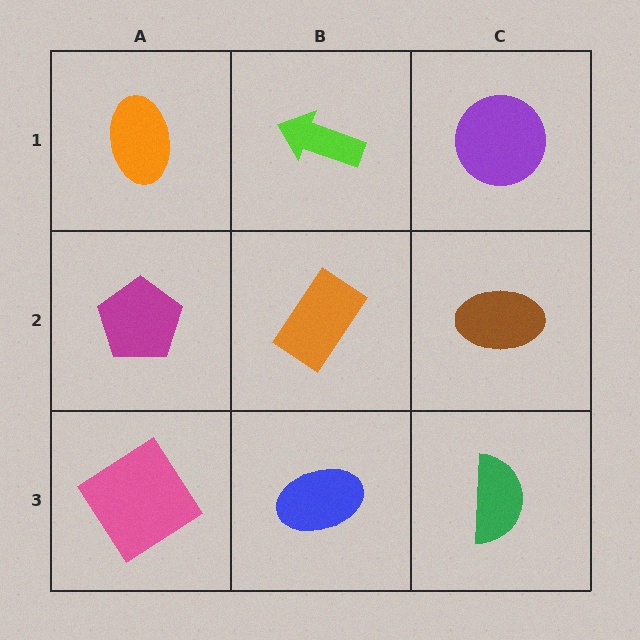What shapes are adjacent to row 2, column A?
An orange ellipse (row 1, column A), a pink diamond (row 3, column A), an orange rectangle (row 2, column B).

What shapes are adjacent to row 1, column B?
An orange rectangle (row 2, column B), an orange ellipse (row 1, column A), a purple circle (row 1, column C).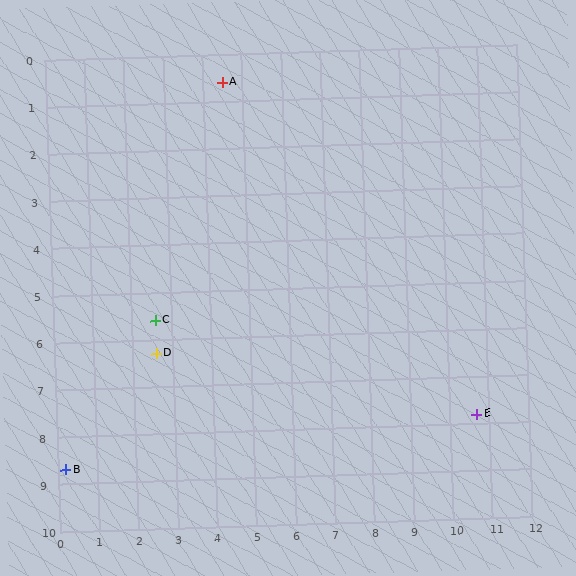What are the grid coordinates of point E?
Point E is at approximately (10.7, 7.8).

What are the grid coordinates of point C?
Point C is at approximately (2.6, 5.6).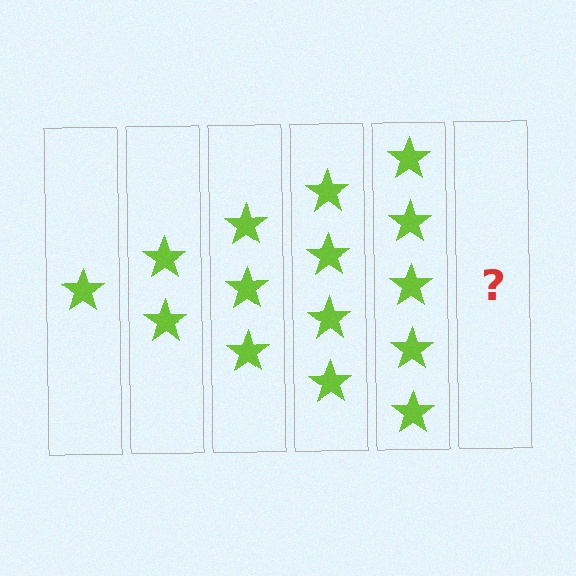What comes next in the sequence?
The next element should be 6 stars.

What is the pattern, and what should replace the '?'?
The pattern is that each step adds one more star. The '?' should be 6 stars.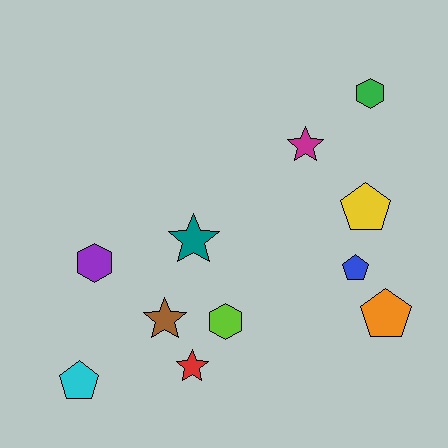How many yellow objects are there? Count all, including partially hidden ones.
There is 1 yellow object.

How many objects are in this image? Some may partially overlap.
There are 11 objects.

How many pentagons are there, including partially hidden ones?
There are 4 pentagons.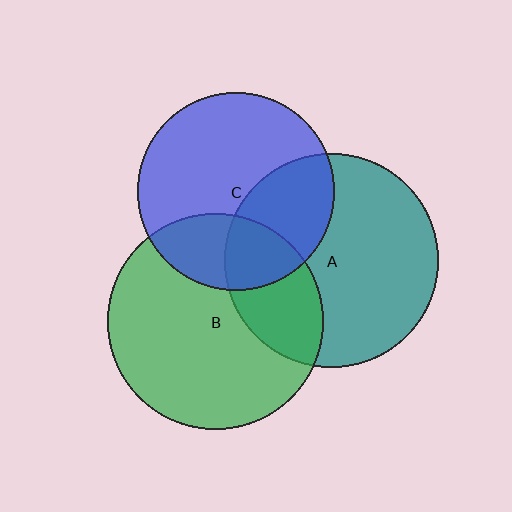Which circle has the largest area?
Circle B (green).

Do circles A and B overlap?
Yes.